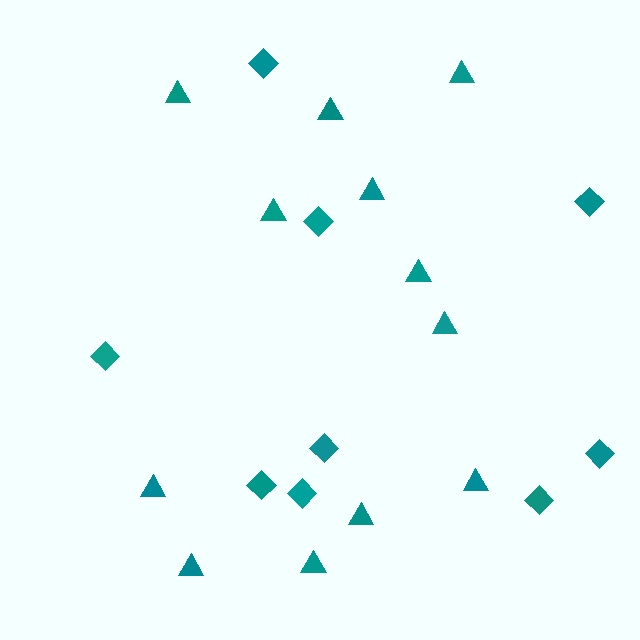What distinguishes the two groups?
There are 2 groups: one group of triangles (12) and one group of diamonds (9).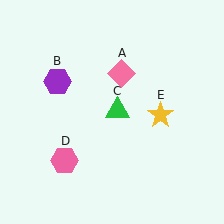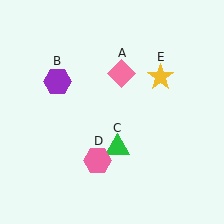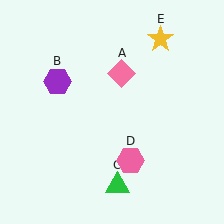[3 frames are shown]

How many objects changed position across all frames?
3 objects changed position: green triangle (object C), pink hexagon (object D), yellow star (object E).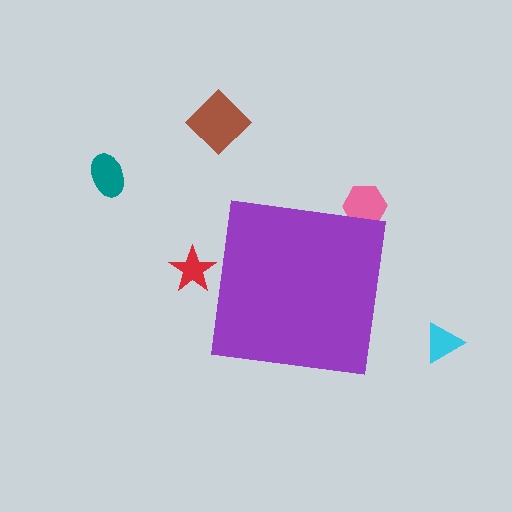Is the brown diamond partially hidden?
No, the brown diamond is fully visible.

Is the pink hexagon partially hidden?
Yes, the pink hexagon is partially hidden behind the purple square.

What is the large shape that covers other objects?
A purple square.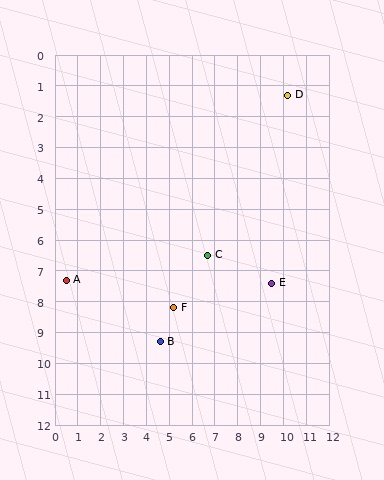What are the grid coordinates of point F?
Point F is at approximately (5.2, 8.2).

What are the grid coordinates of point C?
Point C is at approximately (6.7, 6.5).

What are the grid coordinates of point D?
Point D is at approximately (10.2, 1.3).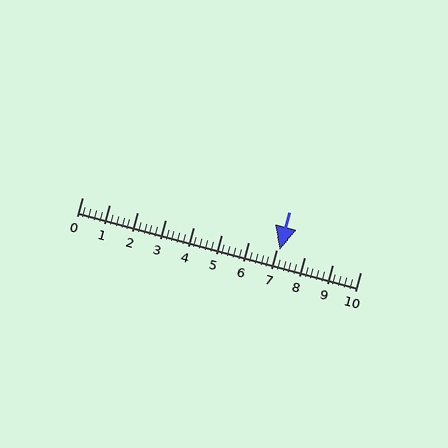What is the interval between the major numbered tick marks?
The major tick marks are spaced 1 units apart.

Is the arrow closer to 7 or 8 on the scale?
The arrow is closer to 7.